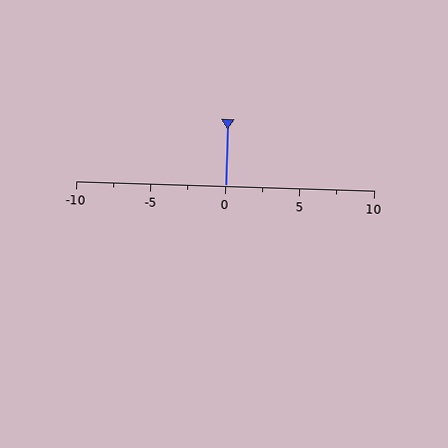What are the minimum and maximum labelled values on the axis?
The axis runs from -10 to 10.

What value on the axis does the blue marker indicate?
The marker indicates approximately 0.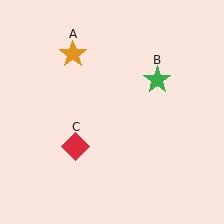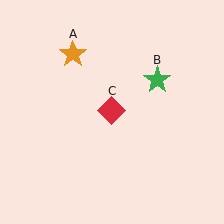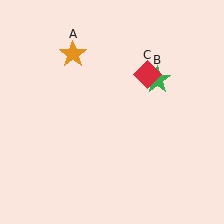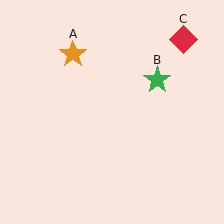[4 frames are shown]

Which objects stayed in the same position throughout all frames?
Orange star (object A) and green star (object B) remained stationary.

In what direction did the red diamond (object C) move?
The red diamond (object C) moved up and to the right.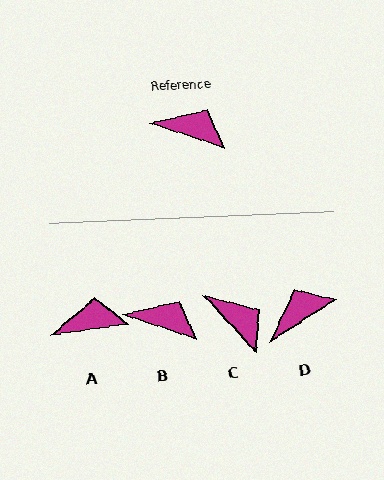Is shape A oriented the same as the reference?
No, it is off by about 27 degrees.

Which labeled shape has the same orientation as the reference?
B.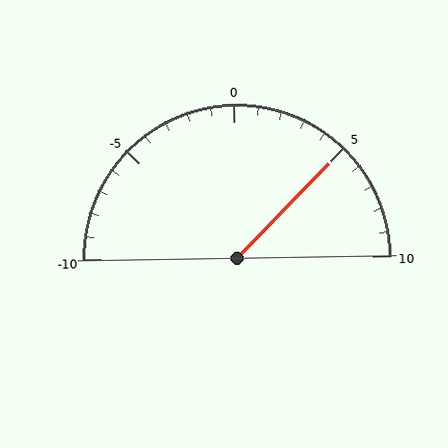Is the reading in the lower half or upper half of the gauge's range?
The reading is in the upper half of the range (-10 to 10).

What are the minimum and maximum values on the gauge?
The gauge ranges from -10 to 10.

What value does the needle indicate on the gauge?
The needle indicates approximately 5.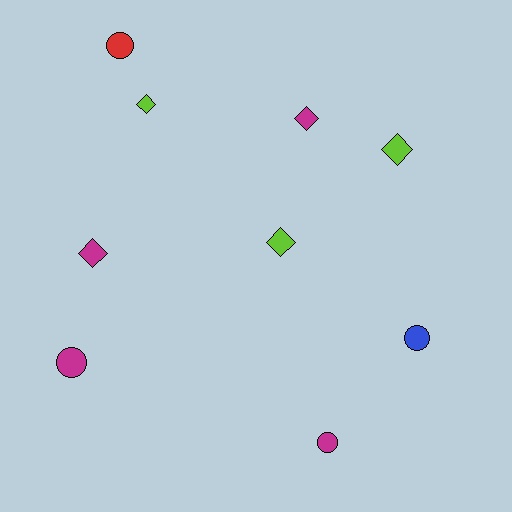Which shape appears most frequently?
Diamond, with 5 objects.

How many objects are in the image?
There are 9 objects.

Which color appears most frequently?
Magenta, with 4 objects.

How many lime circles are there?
There are no lime circles.